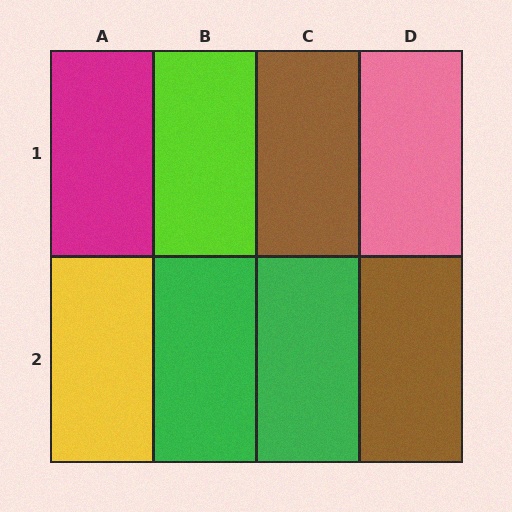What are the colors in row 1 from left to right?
Magenta, lime, brown, pink.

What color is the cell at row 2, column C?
Green.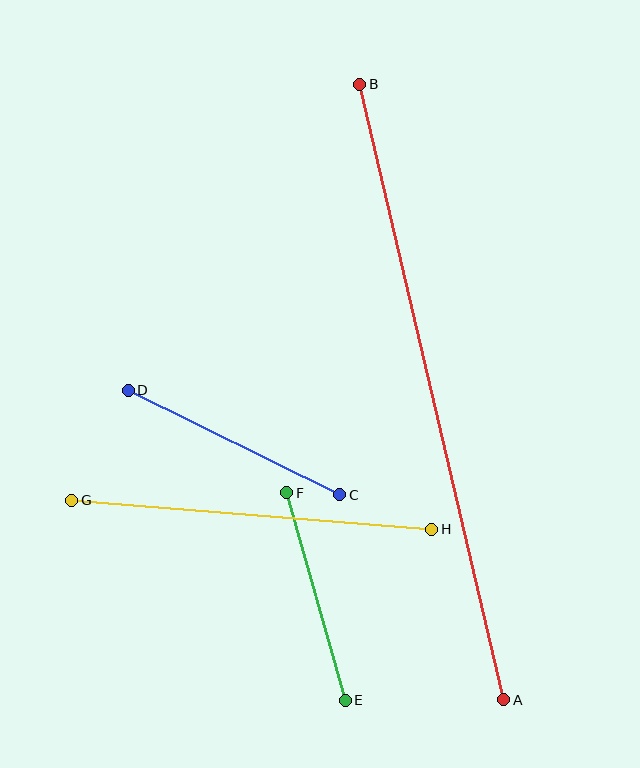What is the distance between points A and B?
The distance is approximately 632 pixels.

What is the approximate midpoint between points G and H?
The midpoint is at approximately (252, 515) pixels.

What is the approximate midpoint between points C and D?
The midpoint is at approximately (234, 442) pixels.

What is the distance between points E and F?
The distance is approximately 216 pixels.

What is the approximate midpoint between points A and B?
The midpoint is at approximately (432, 392) pixels.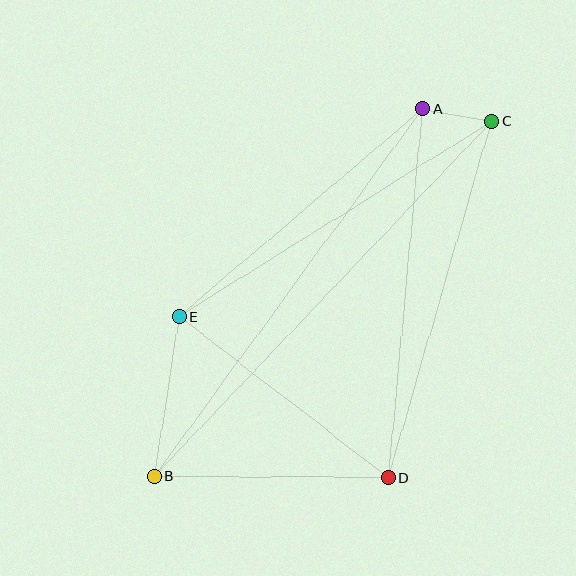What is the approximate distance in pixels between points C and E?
The distance between C and E is approximately 368 pixels.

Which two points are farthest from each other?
Points B and C are farthest from each other.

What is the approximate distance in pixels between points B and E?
The distance between B and E is approximately 161 pixels.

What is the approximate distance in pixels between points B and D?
The distance between B and D is approximately 234 pixels.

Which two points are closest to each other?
Points A and C are closest to each other.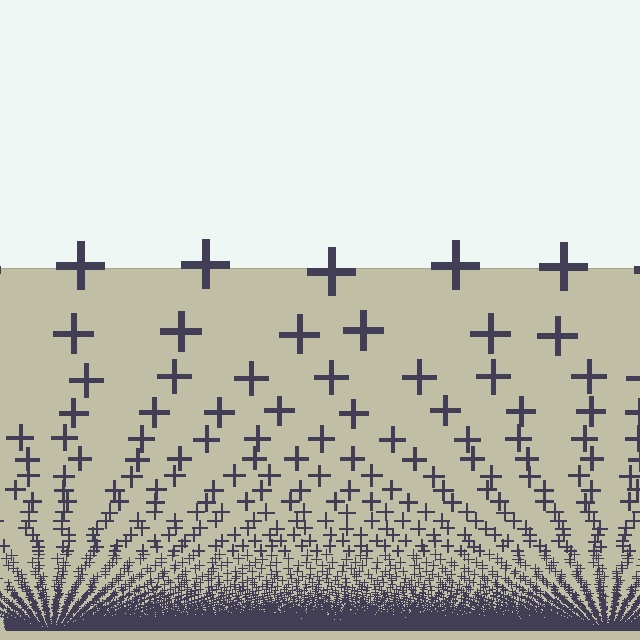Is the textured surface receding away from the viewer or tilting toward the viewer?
The surface appears to tilt toward the viewer. Texture elements get larger and sparser toward the top.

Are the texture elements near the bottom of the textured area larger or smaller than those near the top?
Smaller. The gradient is inverted — elements near the bottom are smaller and denser.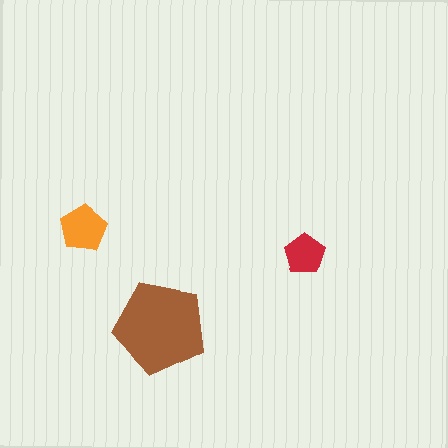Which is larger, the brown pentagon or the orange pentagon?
The brown one.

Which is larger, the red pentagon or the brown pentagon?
The brown one.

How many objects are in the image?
There are 3 objects in the image.